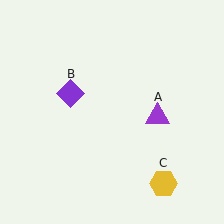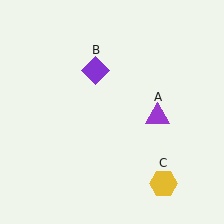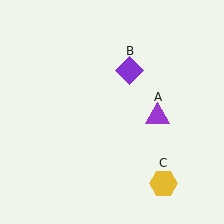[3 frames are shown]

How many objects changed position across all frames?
1 object changed position: purple diamond (object B).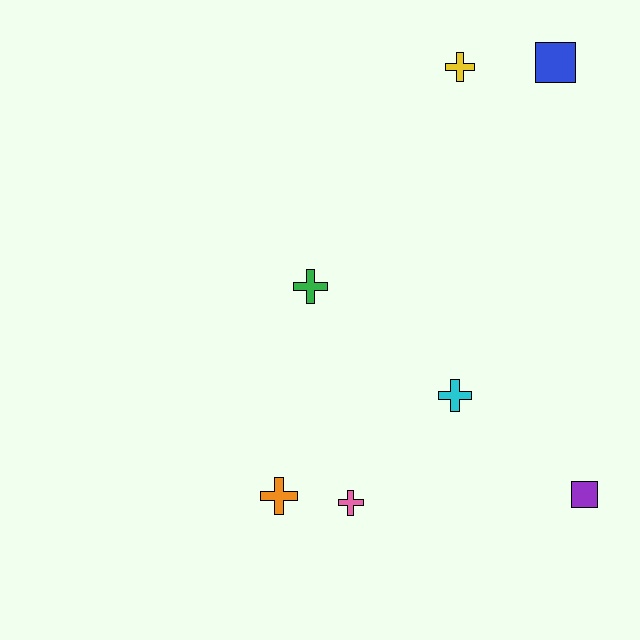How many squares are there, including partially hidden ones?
There are 2 squares.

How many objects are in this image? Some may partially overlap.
There are 7 objects.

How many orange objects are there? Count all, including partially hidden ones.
There is 1 orange object.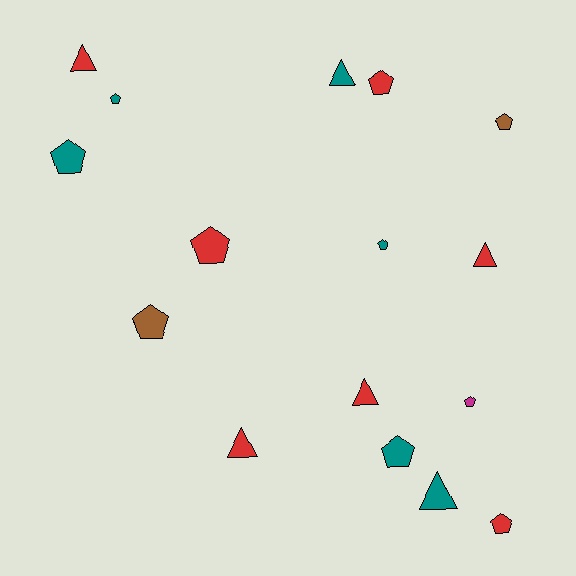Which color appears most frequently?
Red, with 7 objects.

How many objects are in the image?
There are 16 objects.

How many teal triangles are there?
There are 2 teal triangles.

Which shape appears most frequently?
Pentagon, with 10 objects.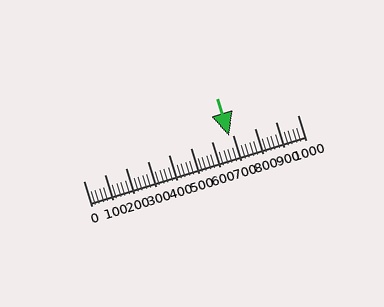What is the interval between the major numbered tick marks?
The major tick marks are spaced 100 units apart.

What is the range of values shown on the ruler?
The ruler shows values from 0 to 1000.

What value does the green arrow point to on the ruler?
The green arrow points to approximately 680.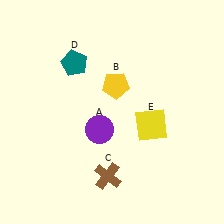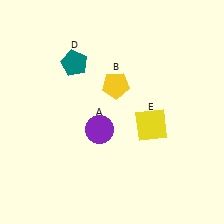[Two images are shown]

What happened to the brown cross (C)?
The brown cross (C) was removed in Image 2. It was in the bottom-left area of Image 1.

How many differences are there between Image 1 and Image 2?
There is 1 difference between the two images.